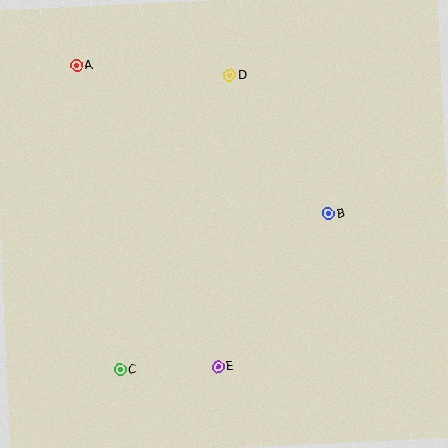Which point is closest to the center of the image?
Point B at (329, 214) is closest to the center.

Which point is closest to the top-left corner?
Point A is closest to the top-left corner.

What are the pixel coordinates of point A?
Point A is at (77, 65).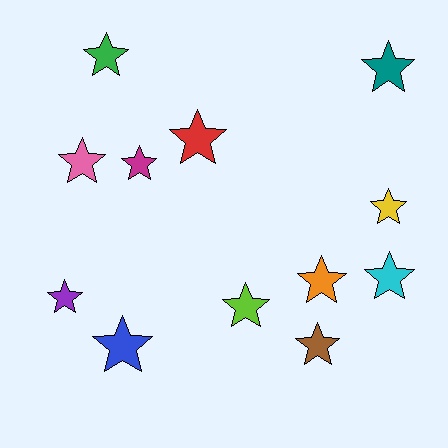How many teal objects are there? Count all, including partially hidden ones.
There is 1 teal object.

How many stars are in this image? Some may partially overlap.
There are 12 stars.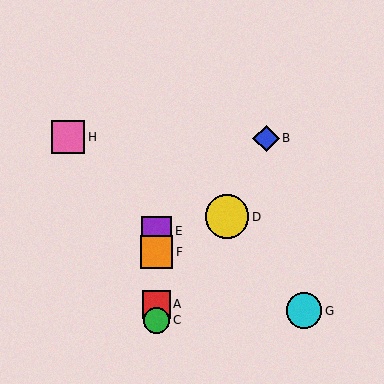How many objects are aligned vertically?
4 objects (A, C, E, F) are aligned vertically.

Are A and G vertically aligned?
No, A is at x≈157 and G is at x≈304.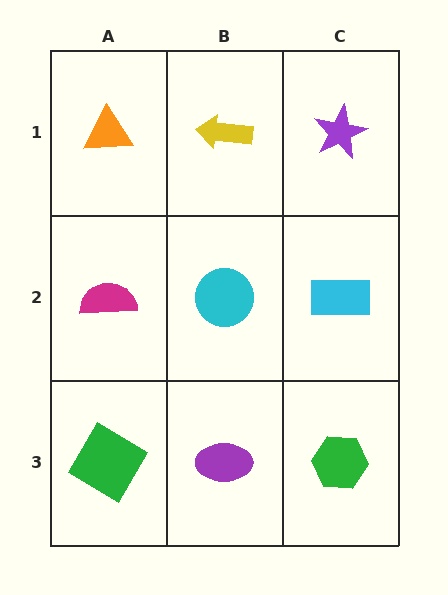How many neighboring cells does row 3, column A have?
2.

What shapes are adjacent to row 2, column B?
A yellow arrow (row 1, column B), a purple ellipse (row 3, column B), a magenta semicircle (row 2, column A), a cyan rectangle (row 2, column C).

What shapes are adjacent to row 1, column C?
A cyan rectangle (row 2, column C), a yellow arrow (row 1, column B).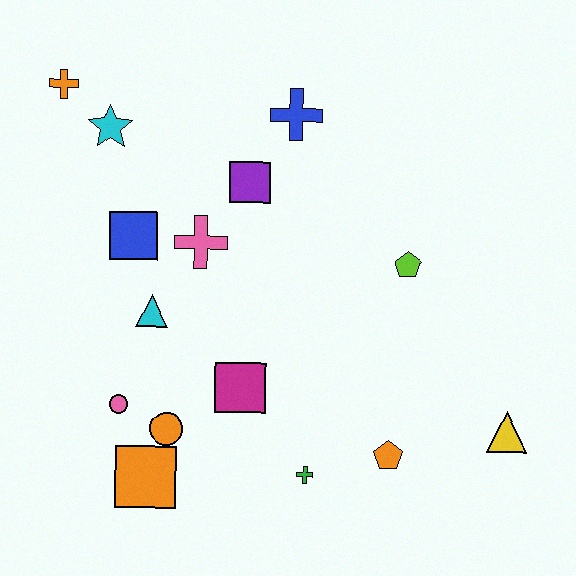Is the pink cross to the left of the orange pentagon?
Yes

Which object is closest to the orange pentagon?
The green cross is closest to the orange pentagon.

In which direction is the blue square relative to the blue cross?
The blue square is to the left of the blue cross.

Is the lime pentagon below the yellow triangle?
No